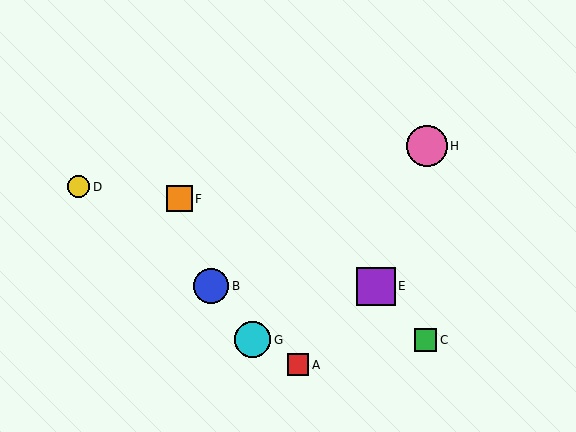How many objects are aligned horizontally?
2 objects (B, E) are aligned horizontally.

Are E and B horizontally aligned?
Yes, both are at y≈286.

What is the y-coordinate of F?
Object F is at y≈199.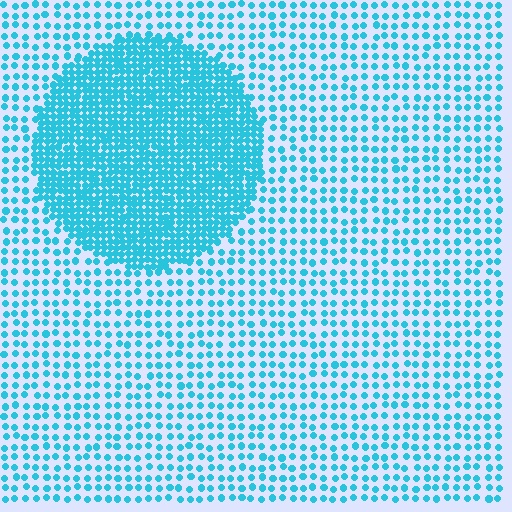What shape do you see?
I see a circle.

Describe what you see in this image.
The image contains small cyan elements arranged at two different densities. A circle-shaped region is visible where the elements are more densely packed than the surrounding area.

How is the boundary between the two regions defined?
The boundary is defined by a change in element density (approximately 2.7x ratio). All elements are the same color, size, and shape.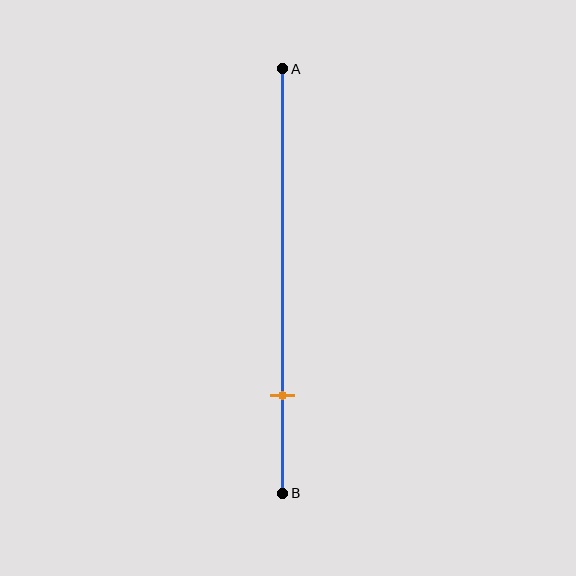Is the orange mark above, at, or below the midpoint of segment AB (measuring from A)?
The orange mark is below the midpoint of segment AB.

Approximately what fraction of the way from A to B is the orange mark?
The orange mark is approximately 75% of the way from A to B.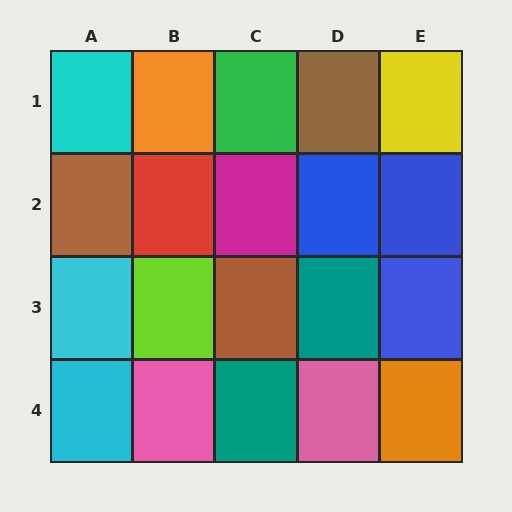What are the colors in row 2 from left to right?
Brown, red, magenta, blue, blue.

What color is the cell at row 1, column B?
Orange.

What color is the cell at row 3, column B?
Lime.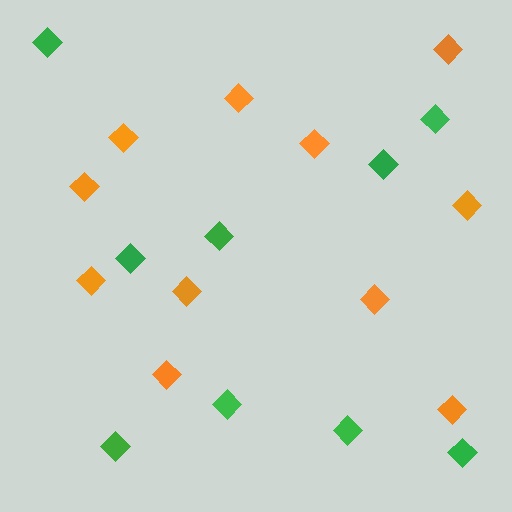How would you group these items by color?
There are 2 groups: one group of green diamonds (9) and one group of orange diamonds (11).